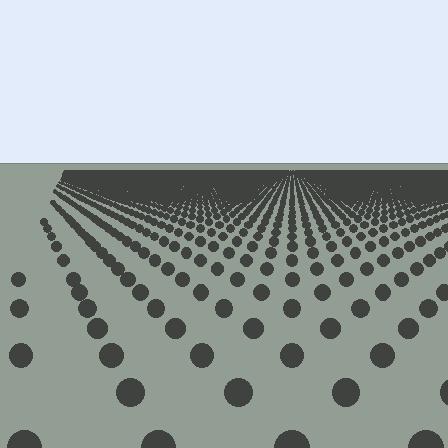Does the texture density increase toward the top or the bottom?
Density increases toward the top.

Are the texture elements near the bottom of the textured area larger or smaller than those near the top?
Larger. Near the bottom, elements are closer to the viewer and appear at a bigger on-screen size.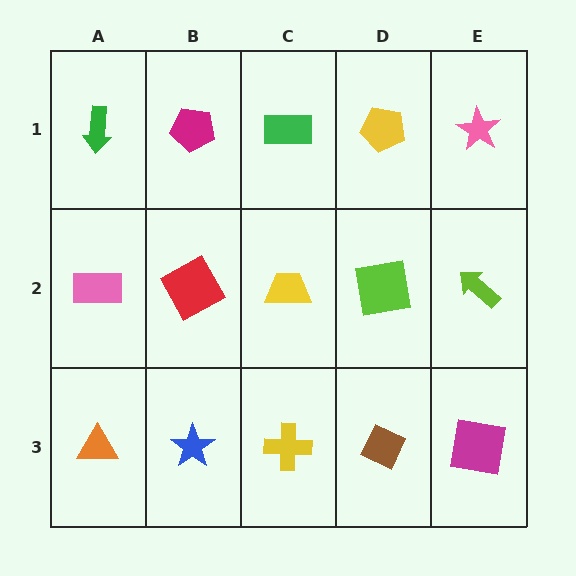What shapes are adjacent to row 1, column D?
A lime square (row 2, column D), a green rectangle (row 1, column C), a pink star (row 1, column E).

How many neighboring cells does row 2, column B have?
4.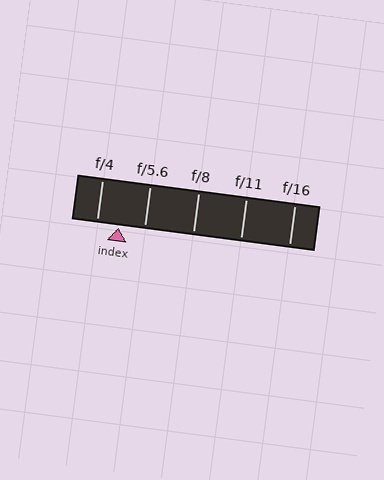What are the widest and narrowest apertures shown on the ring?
The widest aperture shown is f/4 and the narrowest is f/16.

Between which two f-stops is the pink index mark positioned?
The index mark is between f/4 and f/5.6.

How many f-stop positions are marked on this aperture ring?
There are 5 f-stop positions marked.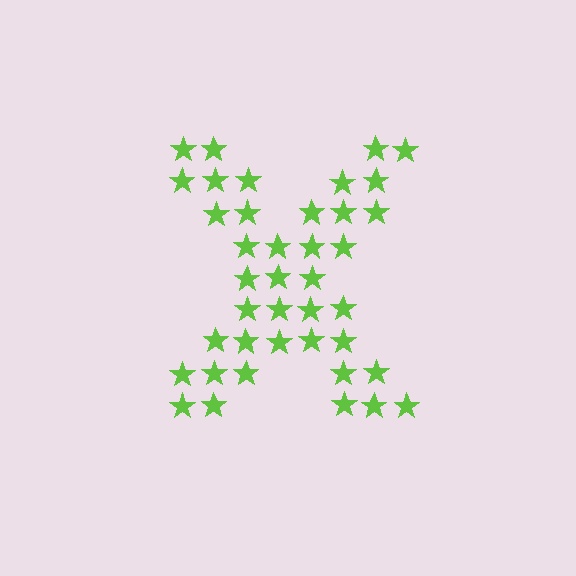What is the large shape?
The large shape is the letter X.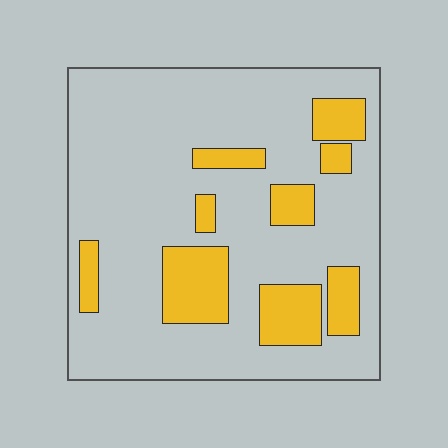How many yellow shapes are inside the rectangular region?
9.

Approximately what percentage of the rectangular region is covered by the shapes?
Approximately 20%.